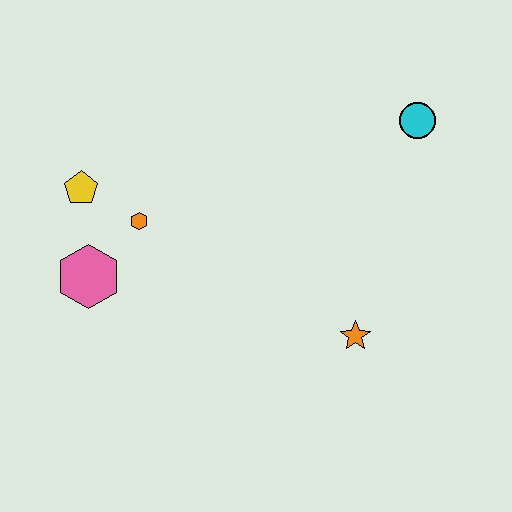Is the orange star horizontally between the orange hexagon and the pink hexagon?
No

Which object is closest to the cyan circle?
The orange star is closest to the cyan circle.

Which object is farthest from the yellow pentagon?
The cyan circle is farthest from the yellow pentagon.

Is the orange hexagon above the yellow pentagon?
No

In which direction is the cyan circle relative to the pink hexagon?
The cyan circle is to the right of the pink hexagon.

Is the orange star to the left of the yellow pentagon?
No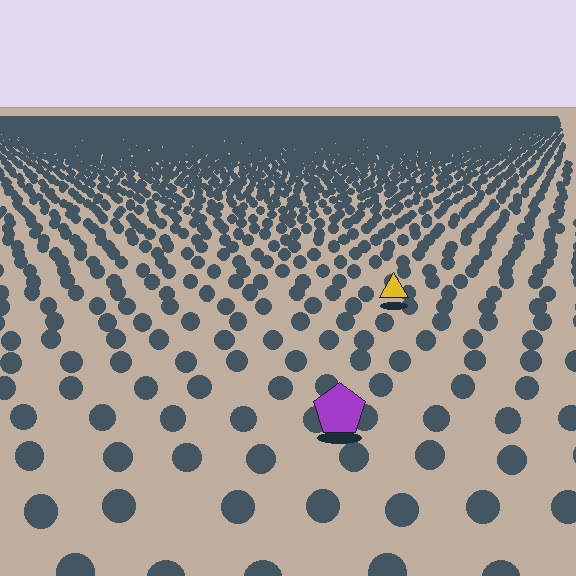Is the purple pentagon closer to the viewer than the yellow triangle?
Yes. The purple pentagon is closer — you can tell from the texture gradient: the ground texture is coarser near it.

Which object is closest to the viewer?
The purple pentagon is closest. The texture marks near it are larger and more spread out.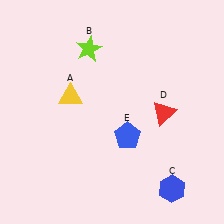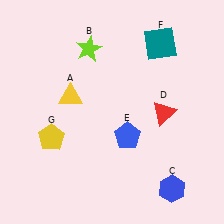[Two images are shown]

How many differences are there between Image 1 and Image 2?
There are 2 differences between the two images.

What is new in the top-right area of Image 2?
A teal square (F) was added in the top-right area of Image 2.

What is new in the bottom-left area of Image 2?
A yellow pentagon (G) was added in the bottom-left area of Image 2.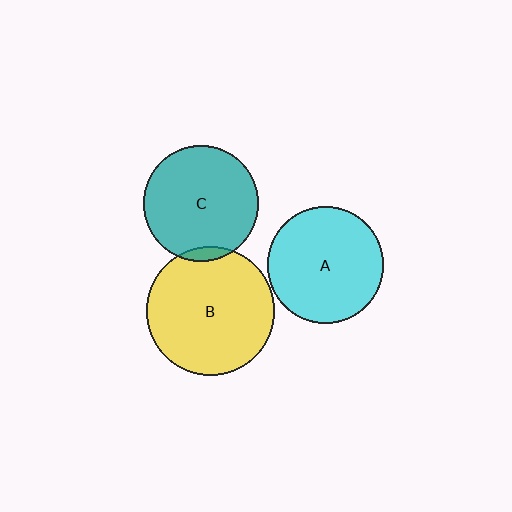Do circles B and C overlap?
Yes.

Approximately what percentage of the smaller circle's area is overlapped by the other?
Approximately 5%.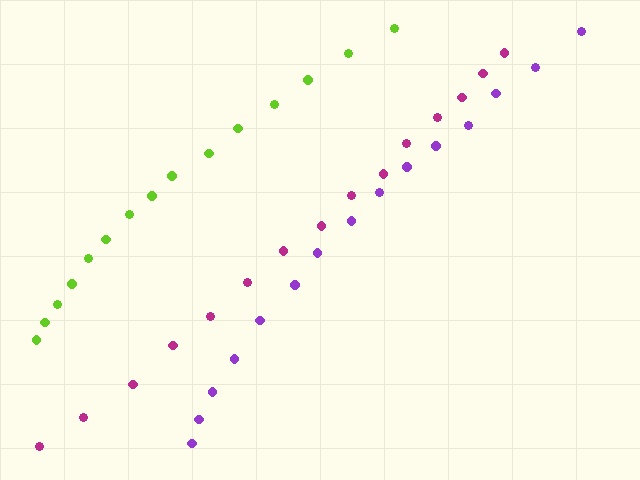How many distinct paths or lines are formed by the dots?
There are 3 distinct paths.